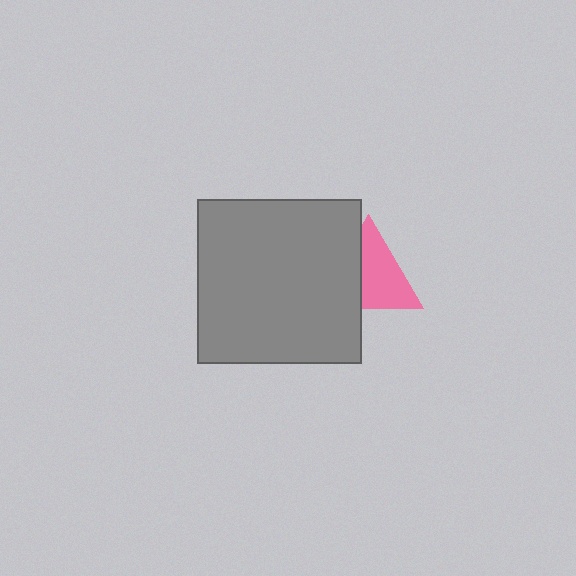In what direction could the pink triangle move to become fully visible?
The pink triangle could move right. That would shift it out from behind the gray square entirely.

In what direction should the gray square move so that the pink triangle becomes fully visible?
The gray square should move left. That is the shortest direction to clear the overlap and leave the pink triangle fully visible.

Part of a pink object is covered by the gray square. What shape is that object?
It is a triangle.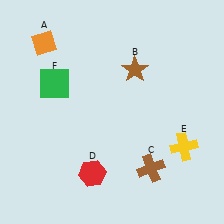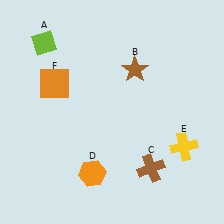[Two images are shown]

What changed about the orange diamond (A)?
In Image 1, A is orange. In Image 2, it changed to lime.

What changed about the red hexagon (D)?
In Image 1, D is red. In Image 2, it changed to orange.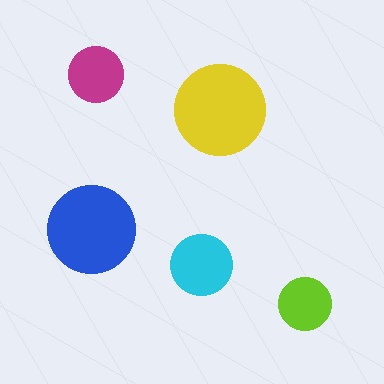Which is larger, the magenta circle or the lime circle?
The magenta one.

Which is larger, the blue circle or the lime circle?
The blue one.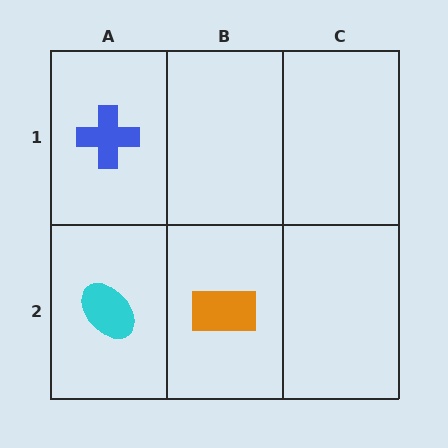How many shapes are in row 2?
2 shapes.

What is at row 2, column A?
A cyan ellipse.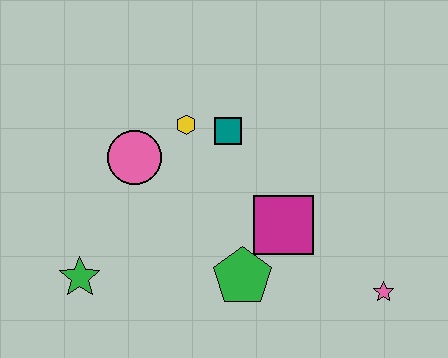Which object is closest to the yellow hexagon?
The teal square is closest to the yellow hexagon.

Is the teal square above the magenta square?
Yes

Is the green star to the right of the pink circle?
No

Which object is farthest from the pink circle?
The pink star is farthest from the pink circle.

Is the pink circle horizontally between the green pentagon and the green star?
Yes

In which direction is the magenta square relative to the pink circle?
The magenta square is to the right of the pink circle.